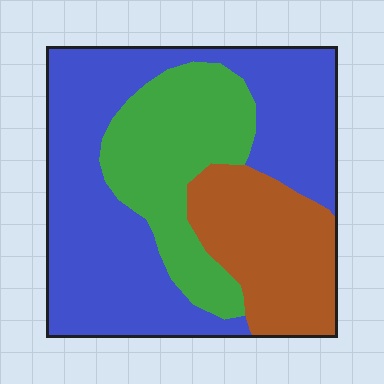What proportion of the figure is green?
Green covers around 25% of the figure.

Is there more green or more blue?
Blue.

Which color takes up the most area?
Blue, at roughly 50%.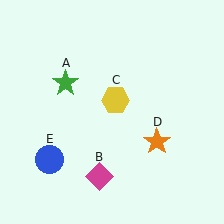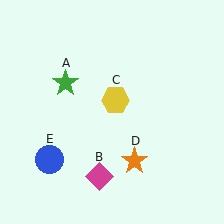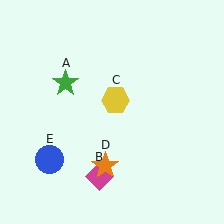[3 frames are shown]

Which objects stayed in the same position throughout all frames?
Green star (object A) and magenta diamond (object B) and yellow hexagon (object C) and blue circle (object E) remained stationary.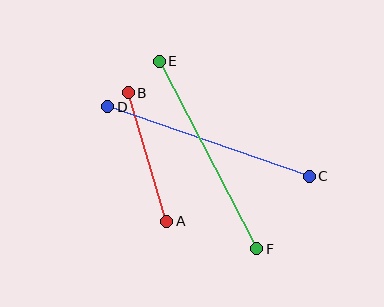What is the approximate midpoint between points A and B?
The midpoint is at approximately (147, 157) pixels.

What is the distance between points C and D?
The distance is approximately 213 pixels.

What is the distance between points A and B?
The distance is approximately 134 pixels.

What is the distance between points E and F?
The distance is approximately 212 pixels.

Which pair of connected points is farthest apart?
Points C and D are farthest apart.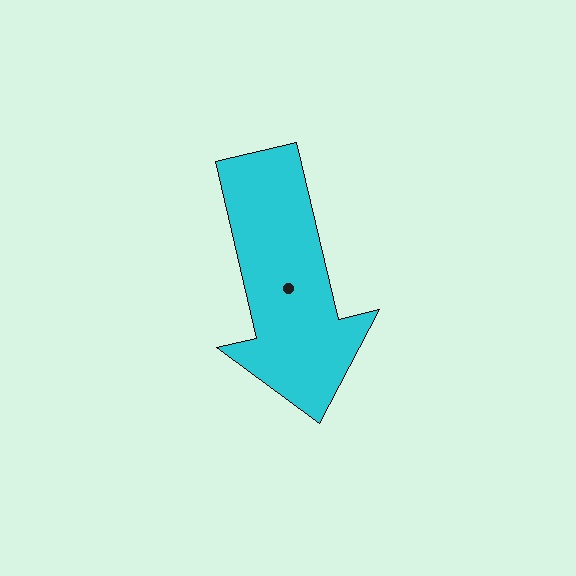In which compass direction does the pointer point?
South.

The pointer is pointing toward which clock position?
Roughly 6 o'clock.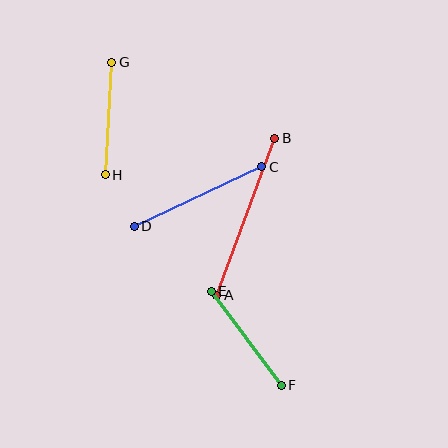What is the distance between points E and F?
The distance is approximately 117 pixels.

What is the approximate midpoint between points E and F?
The midpoint is at approximately (246, 338) pixels.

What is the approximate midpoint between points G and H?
The midpoint is at approximately (109, 118) pixels.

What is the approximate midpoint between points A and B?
The midpoint is at approximately (246, 217) pixels.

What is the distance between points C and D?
The distance is approximately 141 pixels.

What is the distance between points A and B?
The distance is approximately 167 pixels.